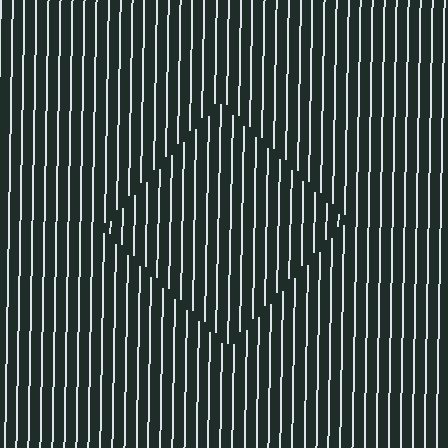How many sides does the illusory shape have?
4 sides — the line-ends trace a square.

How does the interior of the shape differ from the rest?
The interior of the shape contains the same grating, shifted by half a period — the contour is defined by the phase discontinuity where line-ends from the inner and outer gratings abut.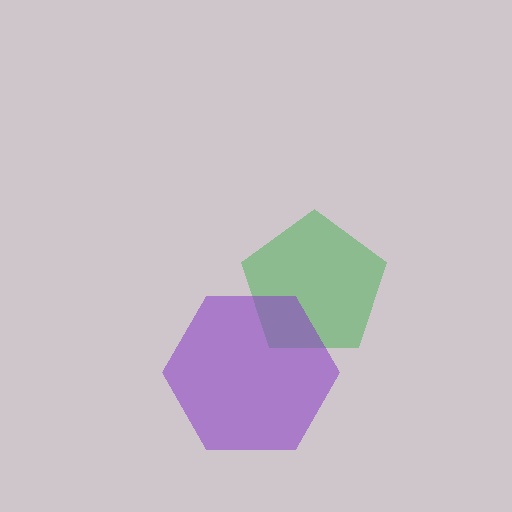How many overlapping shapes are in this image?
There are 2 overlapping shapes in the image.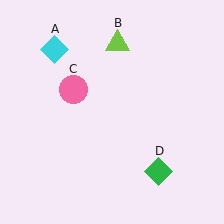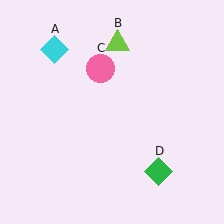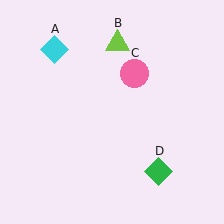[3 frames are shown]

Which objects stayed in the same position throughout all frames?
Cyan diamond (object A) and lime triangle (object B) and green diamond (object D) remained stationary.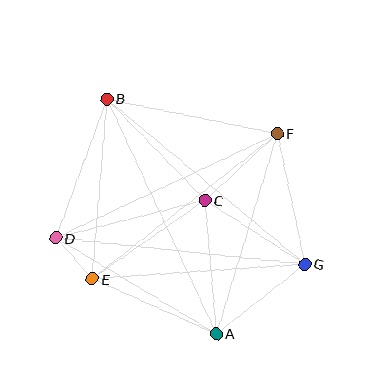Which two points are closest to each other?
Points D and E are closest to each other.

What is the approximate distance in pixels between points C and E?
The distance between C and E is approximately 137 pixels.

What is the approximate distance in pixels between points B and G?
The distance between B and G is approximately 258 pixels.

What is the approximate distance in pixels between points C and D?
The distance between C and D is approximately 154 pixels.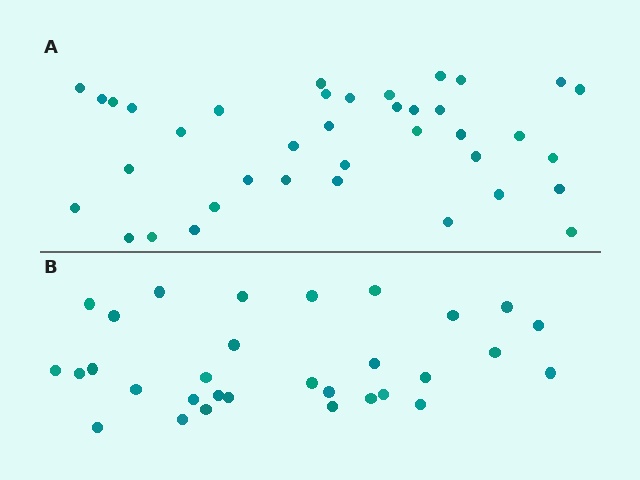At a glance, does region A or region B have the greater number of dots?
Region A (the top region) has more dots.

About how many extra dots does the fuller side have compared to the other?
Region A has roughly 8 or so more dots than region B.